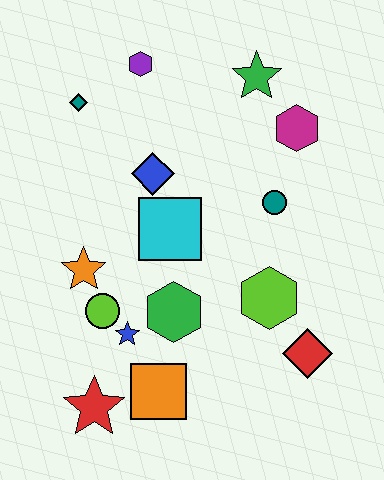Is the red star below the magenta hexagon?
Yes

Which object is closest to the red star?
The orange square is closest to the red star.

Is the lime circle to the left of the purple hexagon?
Yes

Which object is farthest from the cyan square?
The red star is farthest from the cyan square.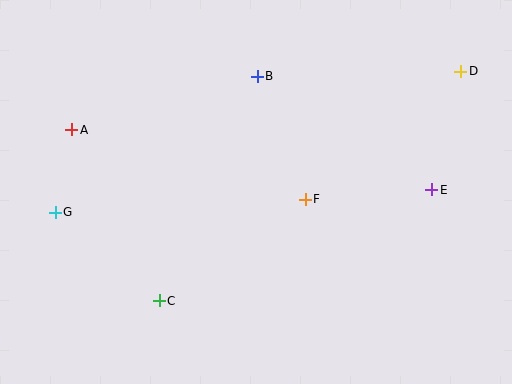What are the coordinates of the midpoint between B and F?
The midpoint between B and F is at (281, 138).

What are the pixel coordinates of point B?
Point B is at (257, 76).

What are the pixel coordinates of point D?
Point D is at (461, 71).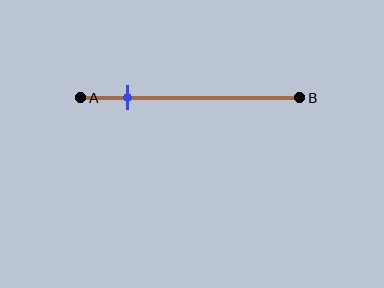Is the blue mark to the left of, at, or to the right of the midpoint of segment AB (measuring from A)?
The blue mark is to the left of the midpoint of segment AB.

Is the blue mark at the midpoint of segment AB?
No, the mark is at about 20% from A, not at the 50% midpoint.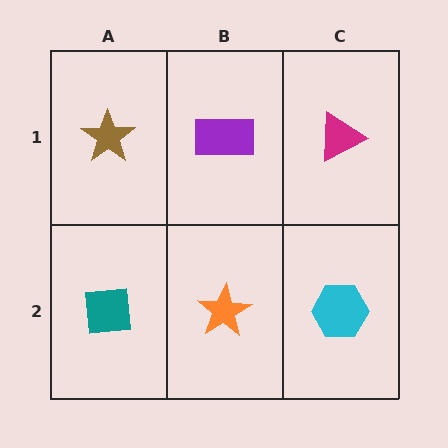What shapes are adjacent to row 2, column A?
A brown star (row 1, column A), an orange star (row 2, column B).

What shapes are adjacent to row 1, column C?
A cyan hexagon (row 2, column C), a purple rectangle (row 1, column B).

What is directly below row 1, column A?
A teal square.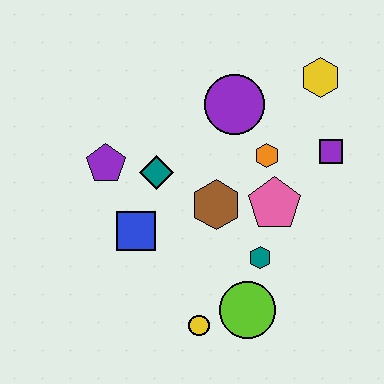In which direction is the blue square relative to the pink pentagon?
The blue square is to the left of the pink pentagon.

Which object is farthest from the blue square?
The yellow hexagon is farthest from the blue square.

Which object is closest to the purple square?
The orange hexagon is closest to the purple square.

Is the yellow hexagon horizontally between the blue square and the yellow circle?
No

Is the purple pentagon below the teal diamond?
No